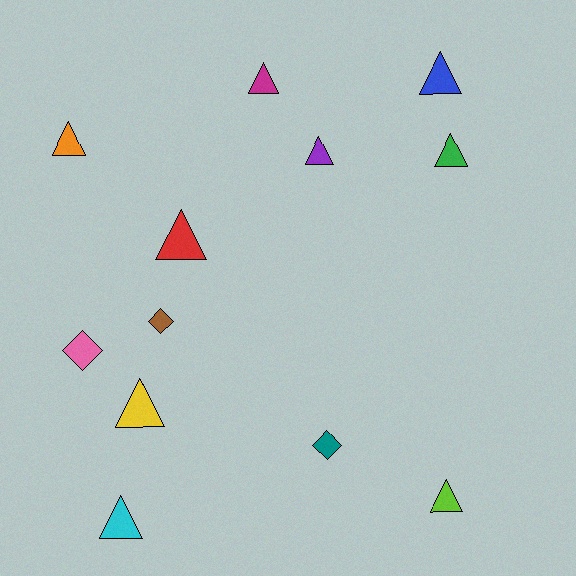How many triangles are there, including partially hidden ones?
There are 9 triangles.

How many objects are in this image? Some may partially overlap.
There are 12 objects.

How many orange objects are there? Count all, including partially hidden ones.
There is 1 orange object.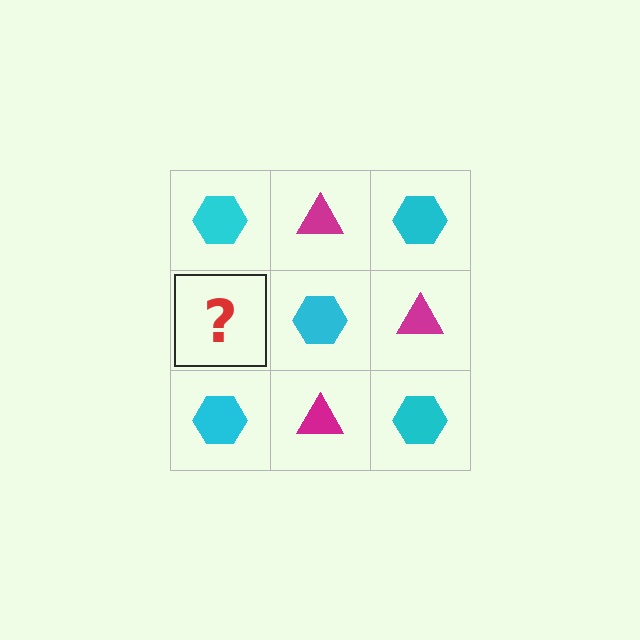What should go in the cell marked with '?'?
The missing cell should contain a magenta triangle.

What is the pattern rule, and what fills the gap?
The rule is that it alternates cyan hexagon and magenta triangle in a checkerboard pattern. The gap should be filled with a magenta triangle.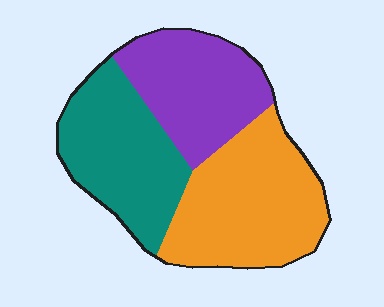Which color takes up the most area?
Orange, at roughly 40%.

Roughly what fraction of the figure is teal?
Teal takes up about one third (1/3) of the figure.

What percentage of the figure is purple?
Purple covers 29% of the figure.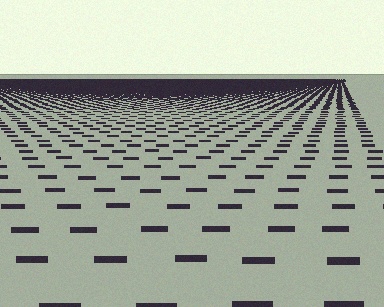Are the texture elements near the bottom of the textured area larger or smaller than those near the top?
Larger. Near the bottom, elements are closer to the viewer and appear at a bigger on-screen size.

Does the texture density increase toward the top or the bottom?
Density increases toward the top.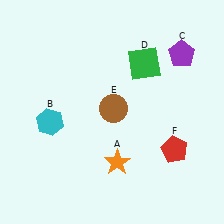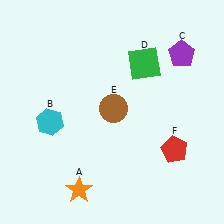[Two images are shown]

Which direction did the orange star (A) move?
The orange star (A) moved left.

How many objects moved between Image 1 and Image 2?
1 object moved between the two images.